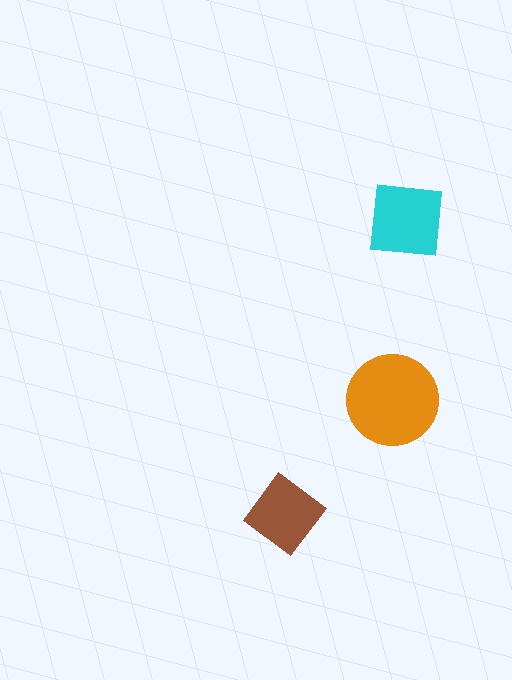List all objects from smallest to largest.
The brown diamond, the cyan square, the orange circle.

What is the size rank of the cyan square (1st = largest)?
2nd.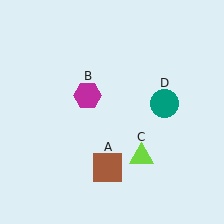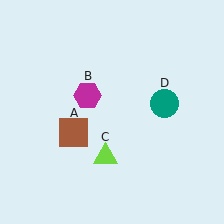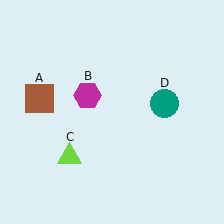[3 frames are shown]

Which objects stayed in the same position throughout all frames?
Magenta hexagon (object B) and teal circle (object D) remained stationary.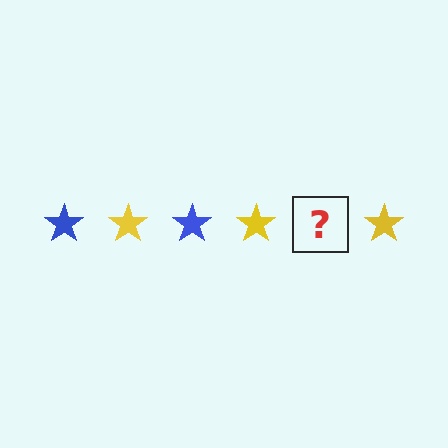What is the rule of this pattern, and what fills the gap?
The rule is that the pattern cycles through blue, yellow stars. The gap should be filled with a blue star.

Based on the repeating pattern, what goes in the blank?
The blank should be a blue star.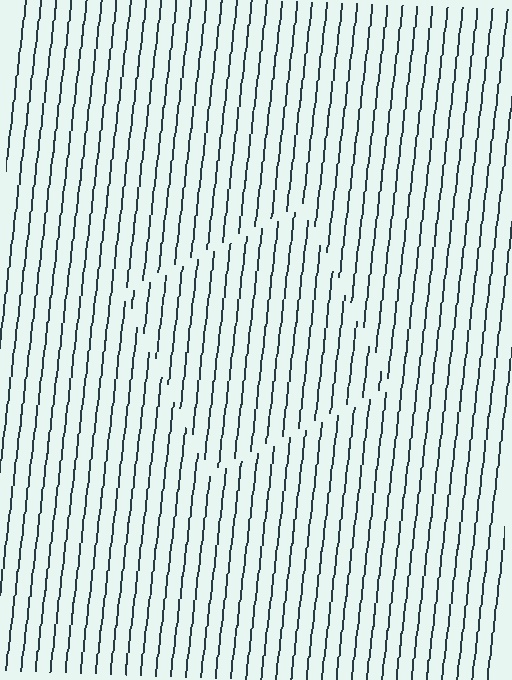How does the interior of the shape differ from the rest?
The interior of the shape contains the same grating, shifted by half a period — the contour is defined by the phase discontinuity where line-ends from the inner and outer gratings abut.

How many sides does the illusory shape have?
4 sides — the line-ends trace a square.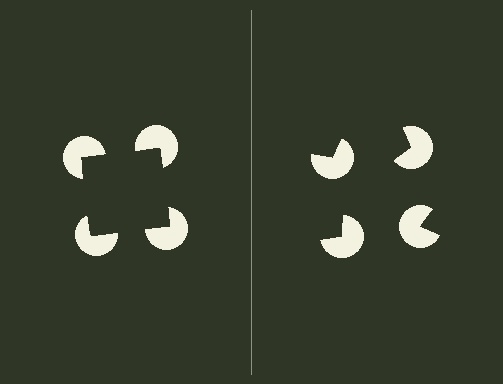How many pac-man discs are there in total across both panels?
8 — 4 on each side.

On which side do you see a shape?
An illusory square appears on the left side. On the right side the wedge cuts are rotated, so no coherent shape forms.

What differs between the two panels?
The pac-man discs are positioned identically on both sides; only the wedge orientations differ. On the left they align to a square; on the right they are misaligned.